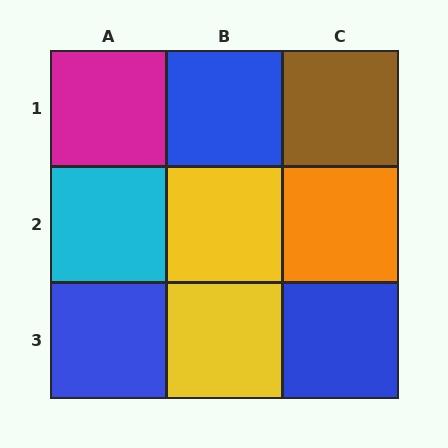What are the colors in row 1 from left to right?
Magenta, blue, brown.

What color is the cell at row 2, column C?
Orange.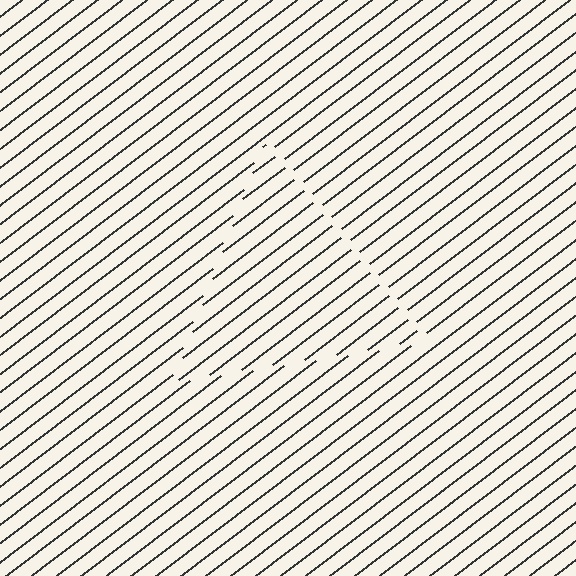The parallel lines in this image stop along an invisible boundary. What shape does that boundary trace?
An illusory triangle. The interior of the shape contains the same grating, shifted by half a period — the contour is defined by the phase discontinuity where line-ends from the inner and outer gratings abut.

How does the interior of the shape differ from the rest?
The interior of the shape contains the same grating, shifted by half a period — the contour is defined by the phase discontinuity where line-ends from the inner and outer gratings abut.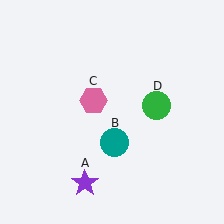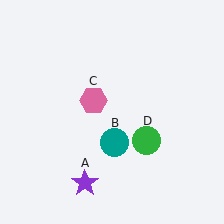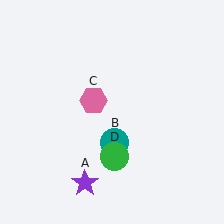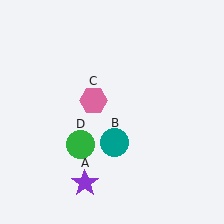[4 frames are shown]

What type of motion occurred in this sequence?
The green circle (object D) rotated clockwise around the center of the scene.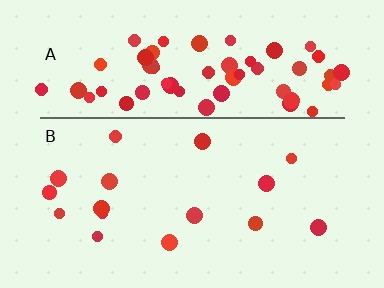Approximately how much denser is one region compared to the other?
Approximately 4.4× — region A over region B.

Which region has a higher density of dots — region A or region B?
A (the top).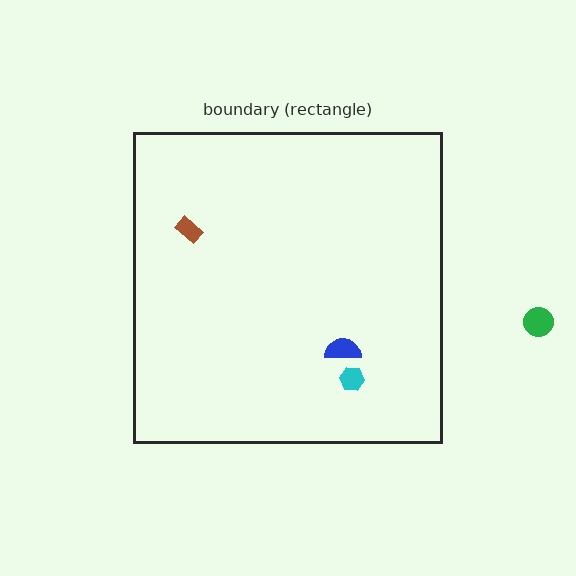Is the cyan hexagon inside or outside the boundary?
Inside.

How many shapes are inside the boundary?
3 inside, 1 outside.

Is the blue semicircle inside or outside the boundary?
Inside.